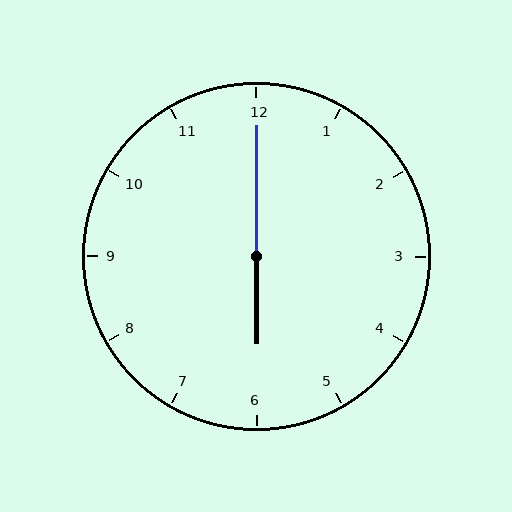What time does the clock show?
6:00.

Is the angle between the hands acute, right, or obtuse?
It is obtuse.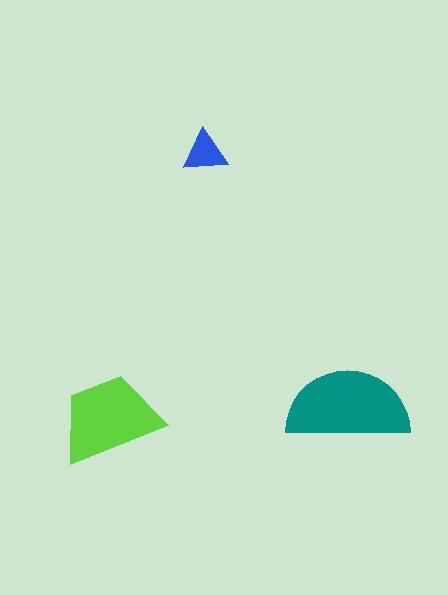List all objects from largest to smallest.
The teal semicircle, the lime trapezoid, the blue triangle.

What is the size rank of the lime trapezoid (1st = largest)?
2nd.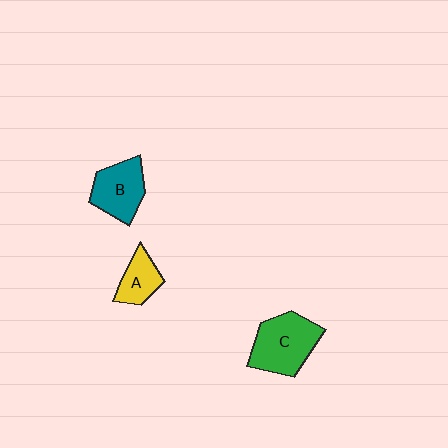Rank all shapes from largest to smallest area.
From largest to smallest: C (green), B (teal), A (yellow).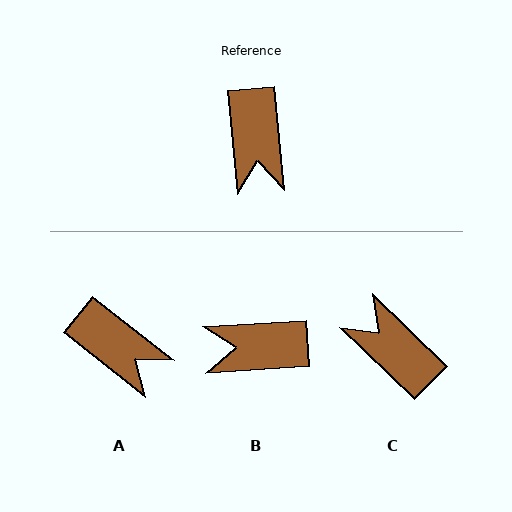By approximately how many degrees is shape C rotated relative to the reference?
Approximately 139 degrees clockwise.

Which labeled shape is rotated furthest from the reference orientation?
C, about 139 degrees away.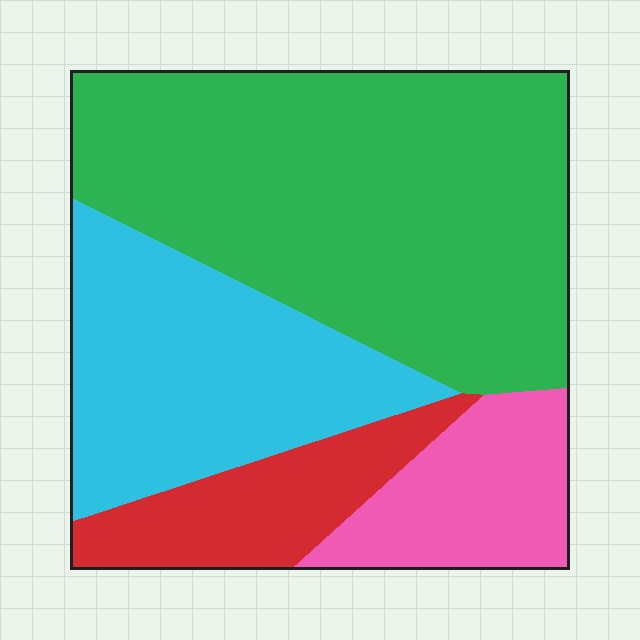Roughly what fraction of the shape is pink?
Pink covers around 15% of the shape.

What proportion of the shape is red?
Red takes up about one eighth (1/8) of the shape.